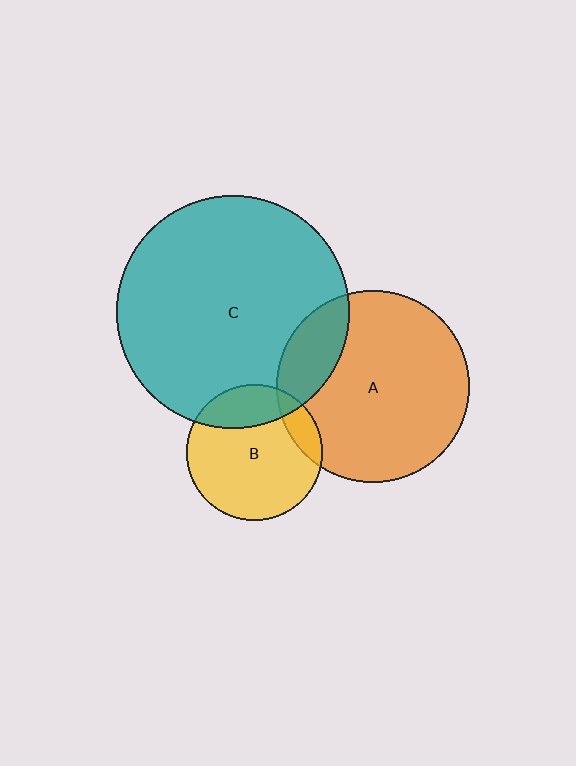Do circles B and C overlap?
Yes.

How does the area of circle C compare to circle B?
Approximately 2.9 times.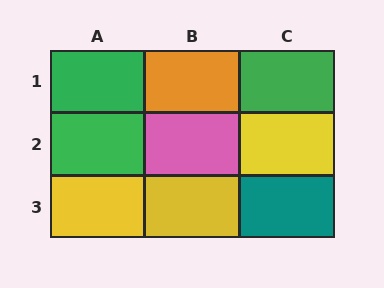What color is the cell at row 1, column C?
Green.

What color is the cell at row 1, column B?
Orange.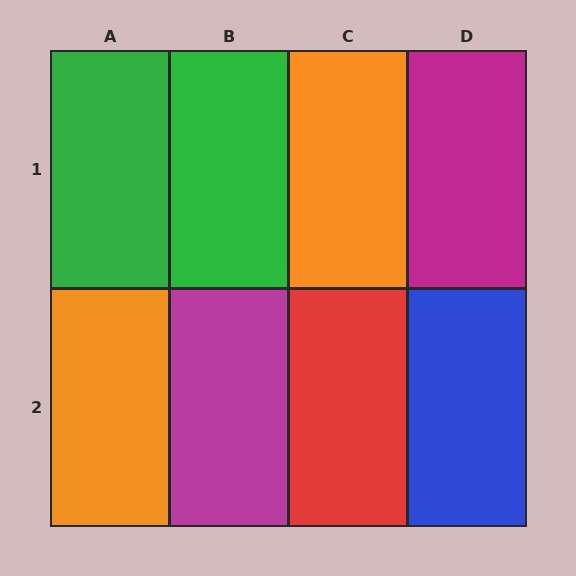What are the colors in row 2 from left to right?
Orange, magenta, red, blue.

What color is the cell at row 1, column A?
Green.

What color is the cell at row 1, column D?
Magenta.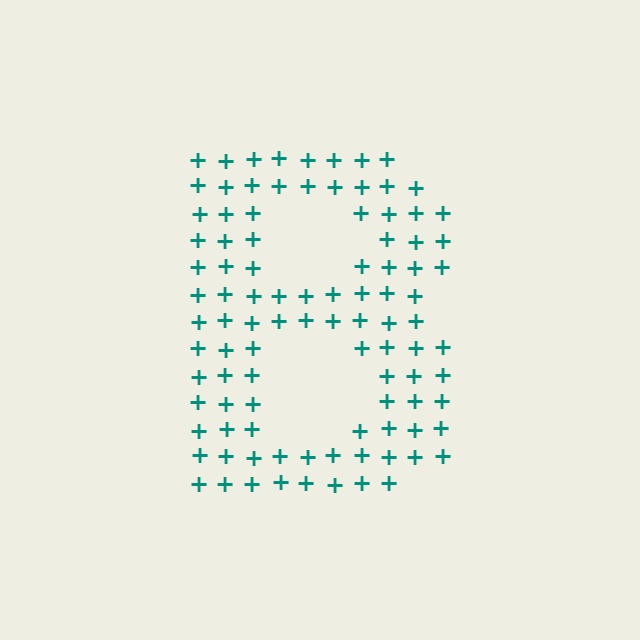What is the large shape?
The large shape is the letter B.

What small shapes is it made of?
It is made of small plus signs.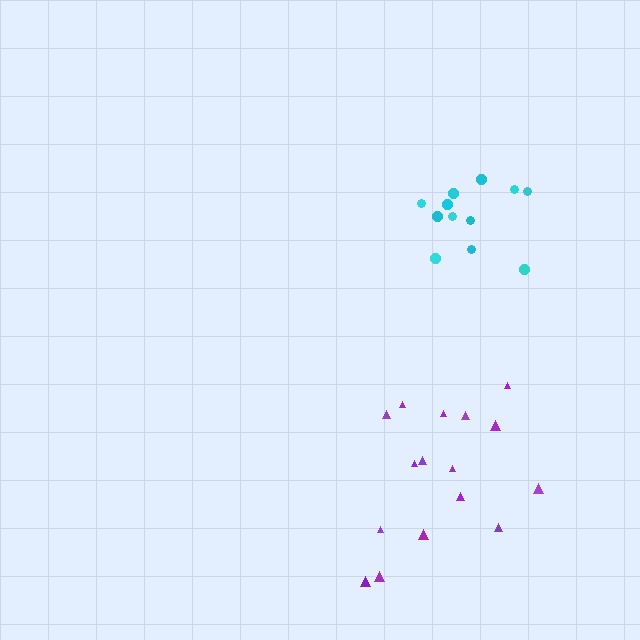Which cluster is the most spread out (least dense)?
Purple.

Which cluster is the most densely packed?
Cyan.